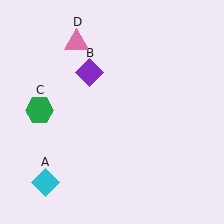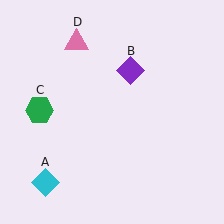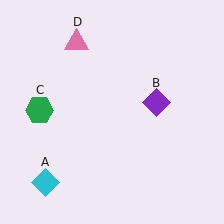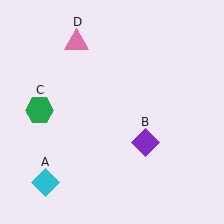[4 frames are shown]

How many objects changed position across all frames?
1 object changed position: purple diamond (object B).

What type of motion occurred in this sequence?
The purple diamond (object B) rotated clockwise around the center of the scene.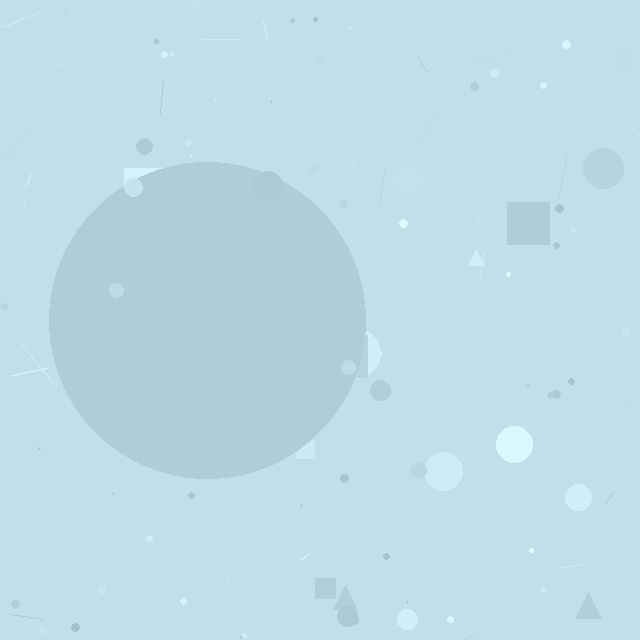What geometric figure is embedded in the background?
A circle is embedded in the background.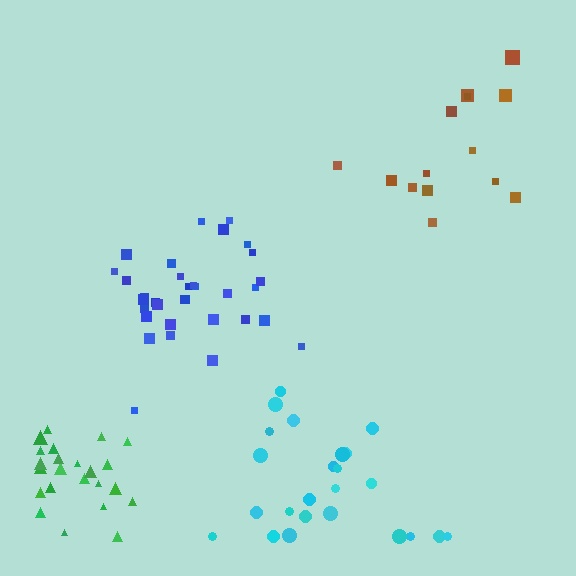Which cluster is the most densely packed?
Blue.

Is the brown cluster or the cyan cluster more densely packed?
Cyan.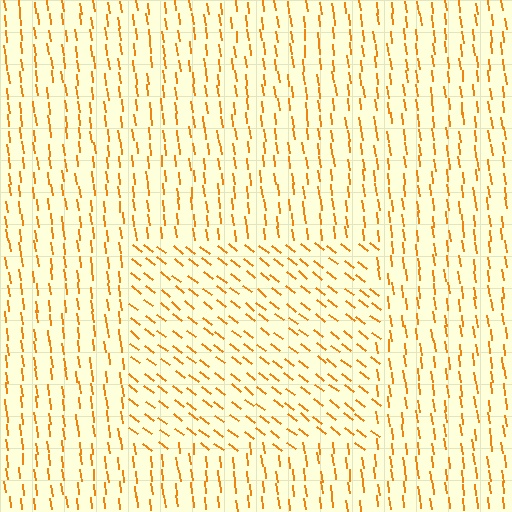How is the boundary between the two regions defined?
The boundary is defined purely by a change in line orientation (approximately 45 degrees difference). All lines are the same color and thickness.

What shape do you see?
I see a rectangle.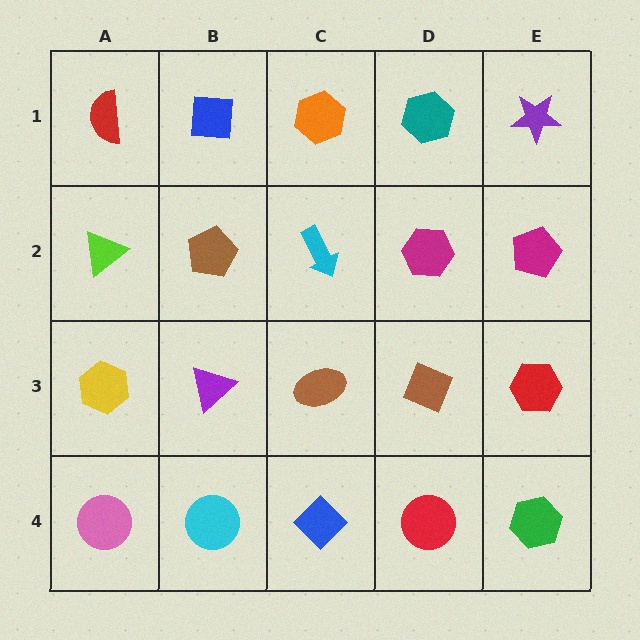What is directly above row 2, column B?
A blue square.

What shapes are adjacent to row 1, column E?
A magenta pentagon (row 2, column E), a teal hexagon (row 1, column D).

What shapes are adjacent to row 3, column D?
A magenta hexagon (row 2, column D), a red circle (row 4, column D), a brown ellipse (row 3, column C), a red hexagon (row 3, column E).